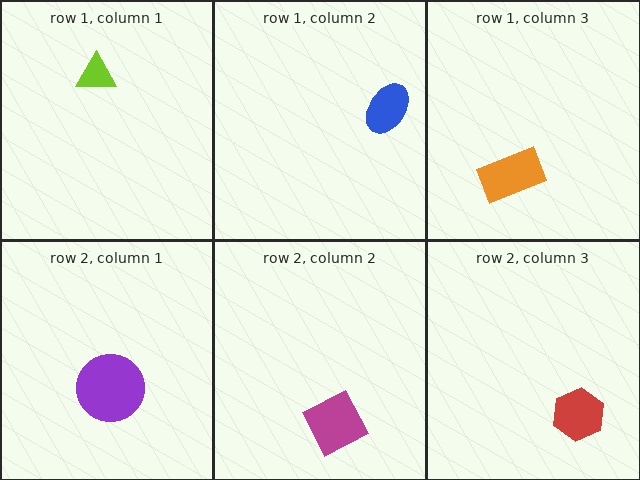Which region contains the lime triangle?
The row 1, column 1 region.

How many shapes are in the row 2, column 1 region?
1.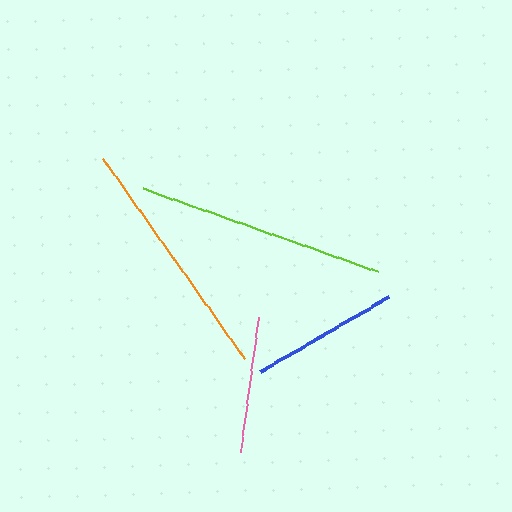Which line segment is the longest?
The lime line is the longest at approximately 249 pixels.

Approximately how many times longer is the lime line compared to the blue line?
The lime line is approximately 1.7 times the length of the blue line.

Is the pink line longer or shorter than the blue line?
The blue line is longer than the pink line.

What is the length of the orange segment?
The orange segment is approximately 246 pixels long.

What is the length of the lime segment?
The lime segment is approximately 249 pixels long.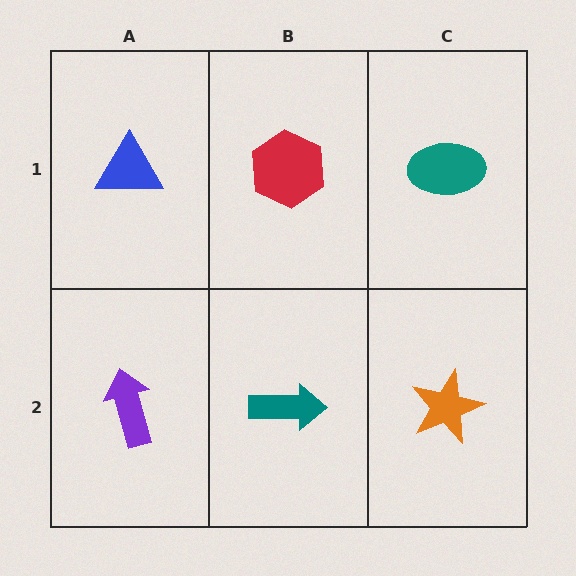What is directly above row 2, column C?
A teal ellipse.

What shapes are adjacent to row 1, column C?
An orange star (row 2, column C), a red hexagon (row 1, column B).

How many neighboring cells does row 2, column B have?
3.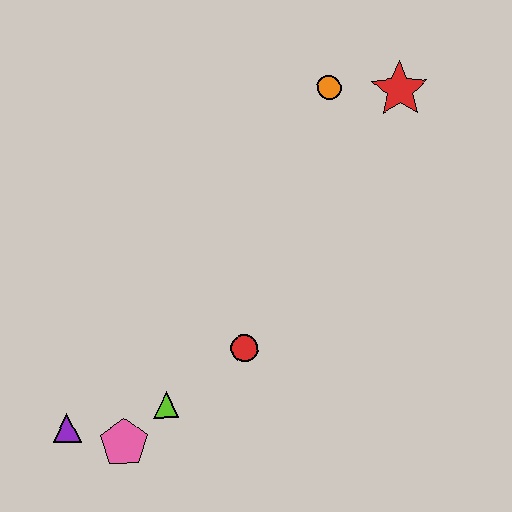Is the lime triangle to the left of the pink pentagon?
No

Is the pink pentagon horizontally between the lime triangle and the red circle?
No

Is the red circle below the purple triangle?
No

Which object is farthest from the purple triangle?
The red star is farthest from the purple triangle.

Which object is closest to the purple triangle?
The pink pentagon is closest to the purple triangle.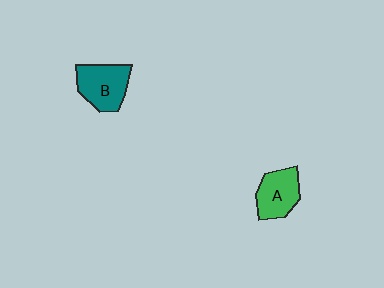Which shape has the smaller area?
Shape A (green).